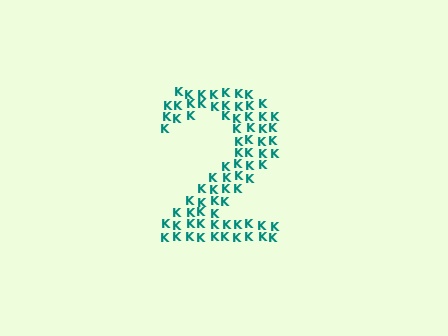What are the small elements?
The small elements are letter K's.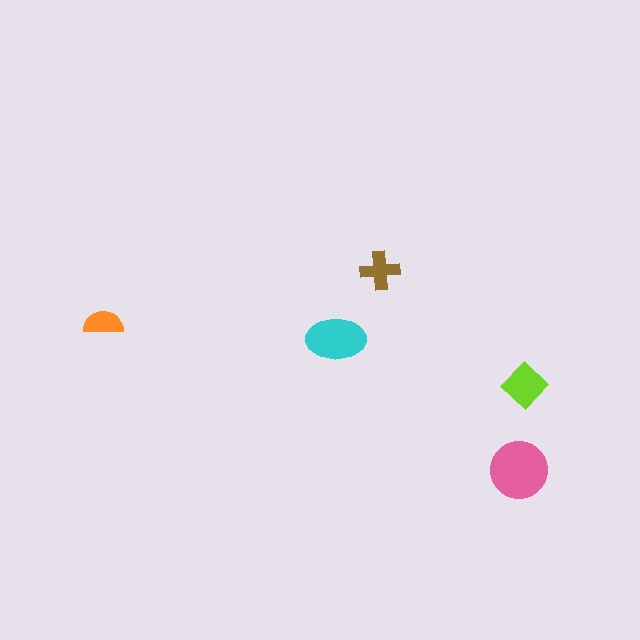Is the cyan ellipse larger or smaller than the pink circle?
Smaller.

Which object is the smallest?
The orange semicircle.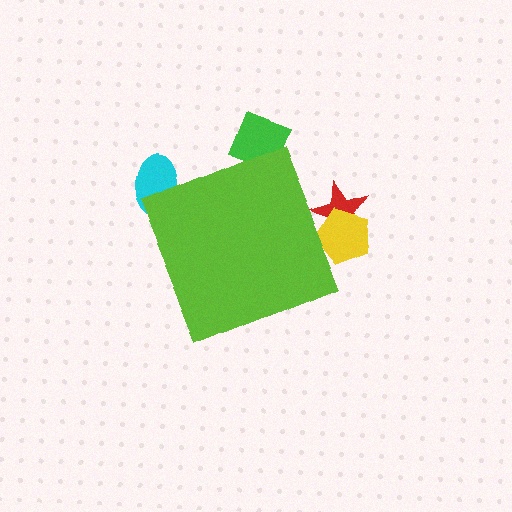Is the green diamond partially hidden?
Yes, the green diamond is partially hidden behind the lime diamond.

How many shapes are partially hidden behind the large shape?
4 shapes are partially hidden.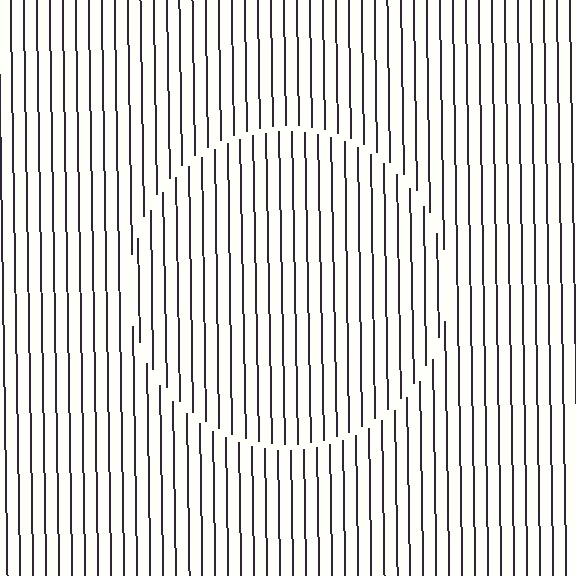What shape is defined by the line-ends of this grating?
An illusory circle. The interior of the shape contains the same grating, shifted by half a period — the contour is defined by the phase discontinuity where line-ends from the inner and outer gratings abut.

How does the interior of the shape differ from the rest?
The interior of the shape contains the same grating, shifted by half a period — the contour is defined by the phase discontinuity where line-ends from the inner and outer gratings abut.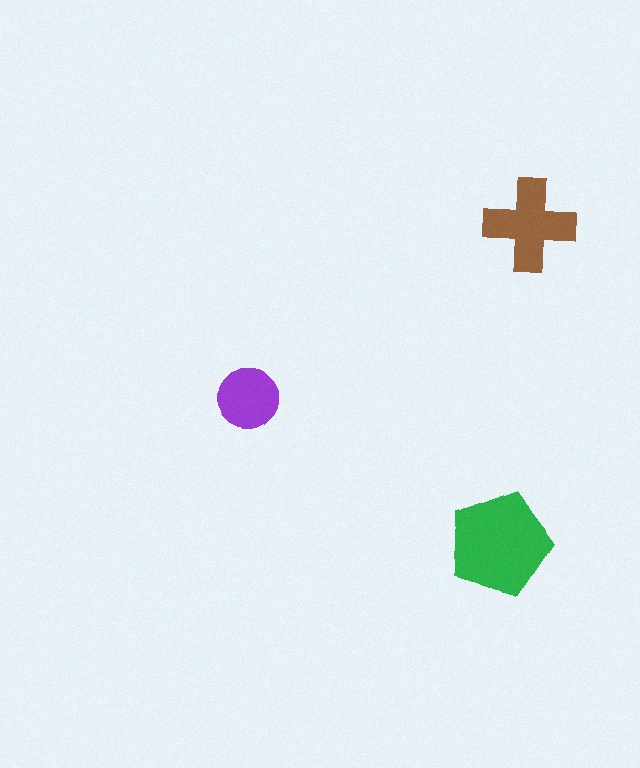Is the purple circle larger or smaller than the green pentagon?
Smaller.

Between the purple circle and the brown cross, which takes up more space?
The brown cross.